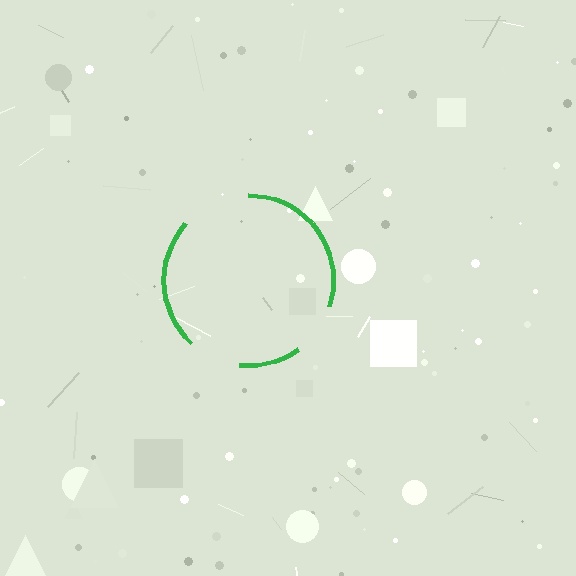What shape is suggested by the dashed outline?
The dashed outline suggests a circle.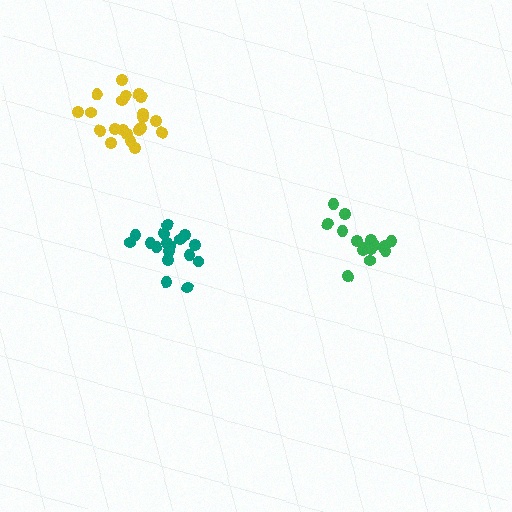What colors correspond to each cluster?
The clusters are colored: yellow, green, teal.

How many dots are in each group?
Group 1: 21 dots, Group 2: 16 dots, Group 3: 17 dots (54 total).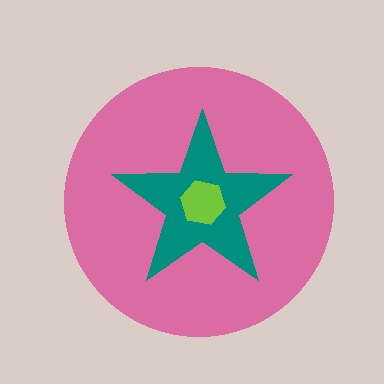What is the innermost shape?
The lime hexagon.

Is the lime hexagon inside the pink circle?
Yes.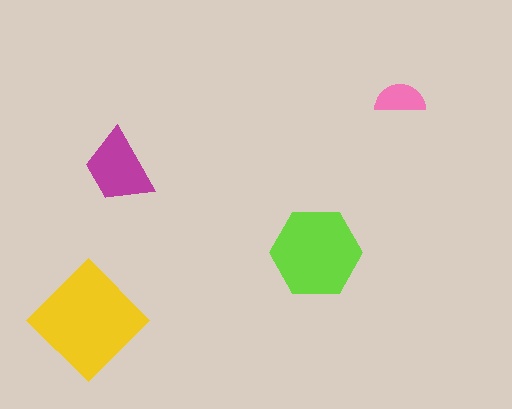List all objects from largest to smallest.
The yellow diamond, the lime hexagon, the magenta trapezoid, the pink semicircle.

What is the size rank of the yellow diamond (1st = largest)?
1st.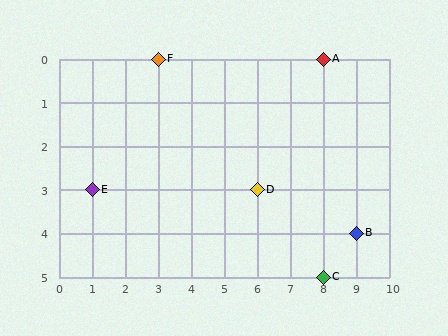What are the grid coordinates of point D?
Point D is at grid coordinates (6, 3).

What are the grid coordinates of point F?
Point F is at grid coordinates (3, 0).